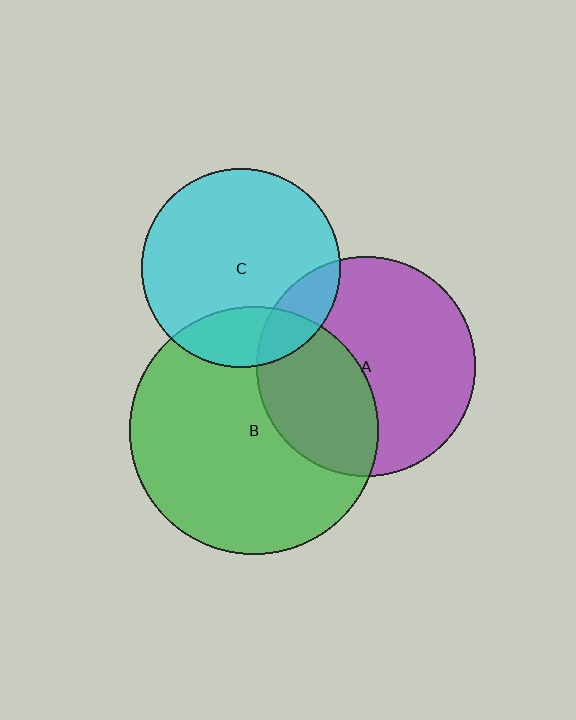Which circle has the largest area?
Circle B (green).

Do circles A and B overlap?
Yes.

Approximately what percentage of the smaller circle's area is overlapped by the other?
Approximately 40%.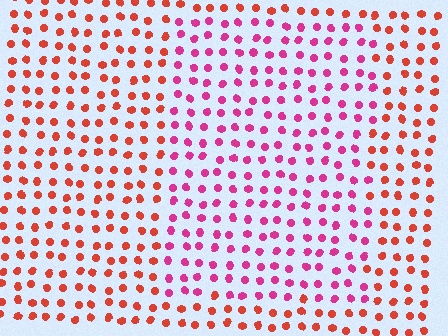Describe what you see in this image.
The image is filled with small red elements in a uniform arrangement. A rectangle-shaped region is visible where the elements are tinted to a slightly different hue, forming a subtle color boundary.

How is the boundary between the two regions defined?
The boundary is defined purely by a slight shift in hue (about 40 degrees). Spacing, size, and orientation are identical on both sides.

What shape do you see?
I see a rectangle.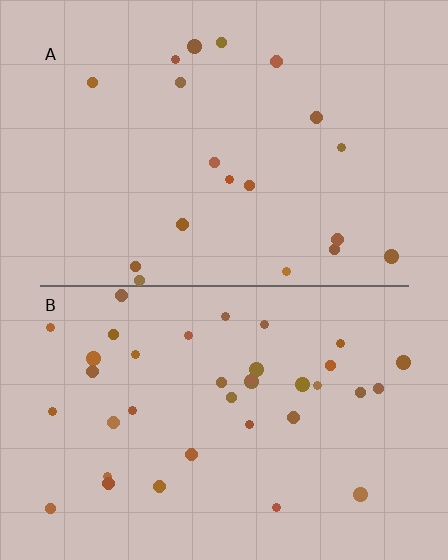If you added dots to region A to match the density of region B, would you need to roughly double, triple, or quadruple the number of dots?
Approximately double.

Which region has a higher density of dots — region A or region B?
B (the bottom).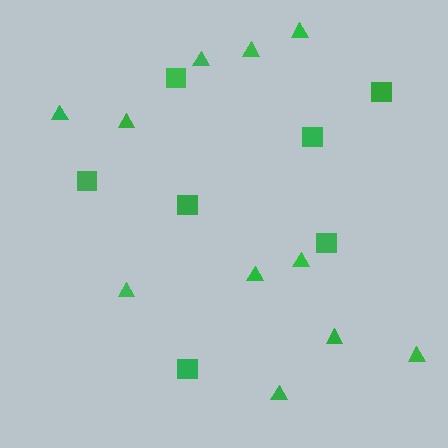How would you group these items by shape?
There are 2 groups: one group of squares (7) and one group of triangles (11).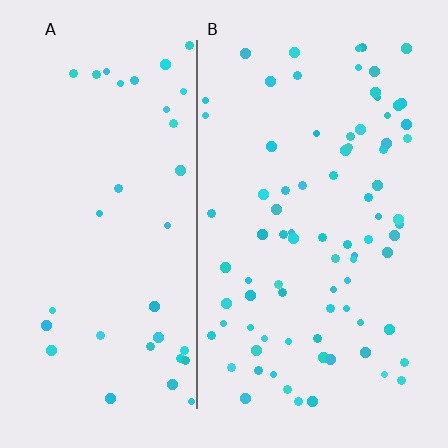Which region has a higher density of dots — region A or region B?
B (the right).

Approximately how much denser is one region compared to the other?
Approximately 2.2× — region B over region A.